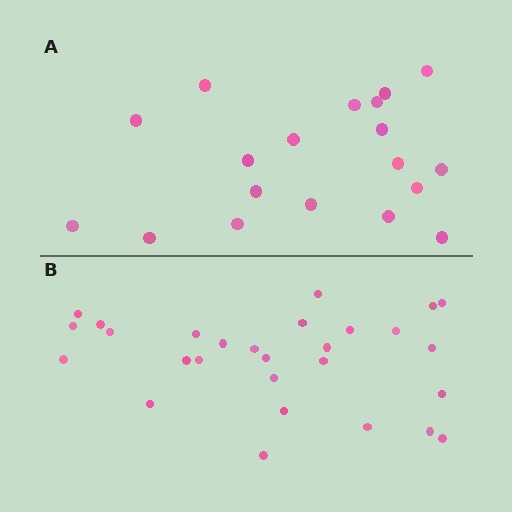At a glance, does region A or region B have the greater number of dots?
Region B (the bottom region) has more dots.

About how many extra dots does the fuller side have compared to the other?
Region B has roughly 8 or so more dots than region A.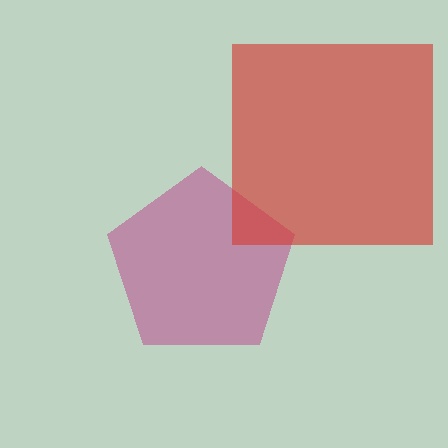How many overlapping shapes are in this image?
There are 2 overlapping shapes in the image.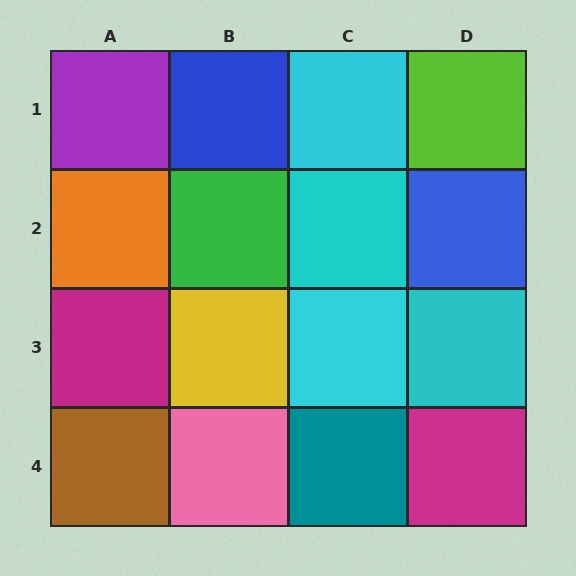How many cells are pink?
1 cell is pink.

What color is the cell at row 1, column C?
Cyan.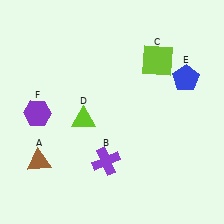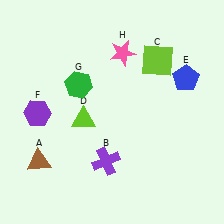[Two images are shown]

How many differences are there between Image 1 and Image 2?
There are 2 differences between the two images.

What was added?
A green hexagon (G), a pink star (H) were added in Image 2.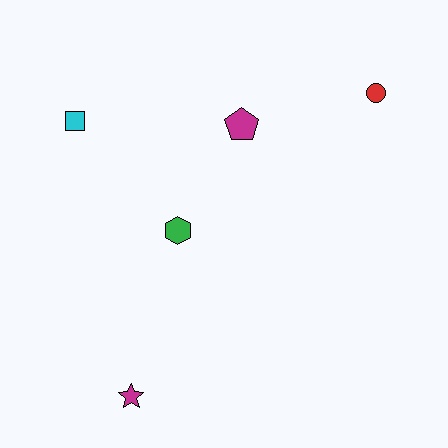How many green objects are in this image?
There is 1 green object.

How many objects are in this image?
There are 5 objects.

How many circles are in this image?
There is 1 circle.